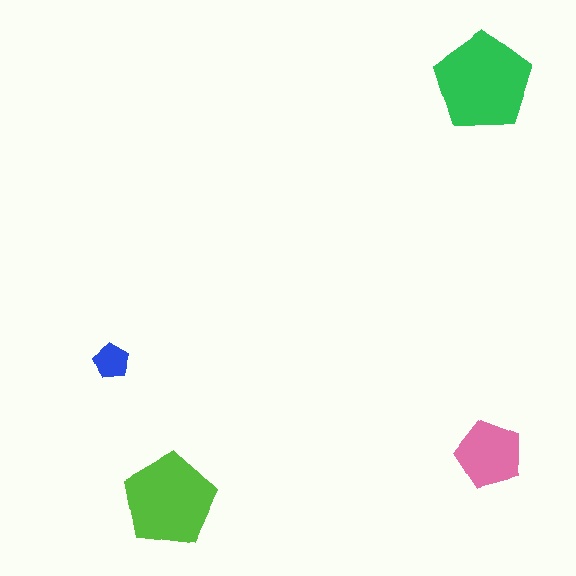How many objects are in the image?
There are 4 objects in the image.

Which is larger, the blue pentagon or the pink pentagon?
The pink one.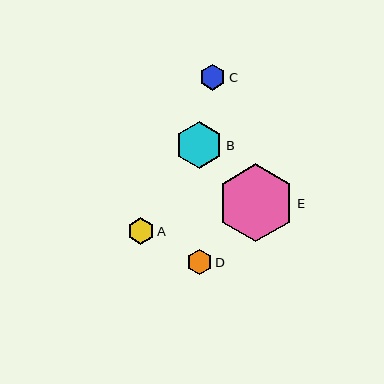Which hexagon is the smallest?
Hexagon D is the smallest with a size of approximately 25 pixels.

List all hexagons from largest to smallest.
From largest to smallest: E, B, A, C, D.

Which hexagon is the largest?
Hexagon E is the largest with a size of approximately 78 pixels.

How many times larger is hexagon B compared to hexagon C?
Hexagon B is approximately 1.8 times the size of hexagon C.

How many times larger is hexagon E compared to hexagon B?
Hexagon E is approximately 1.7 times the size of hexagon B.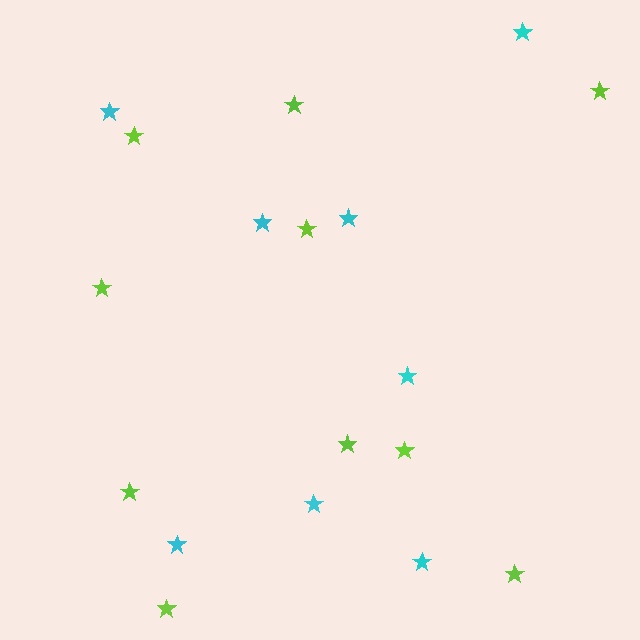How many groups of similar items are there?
There are 2 groups: one group of cyan stars (8) and one group of lime stars (10).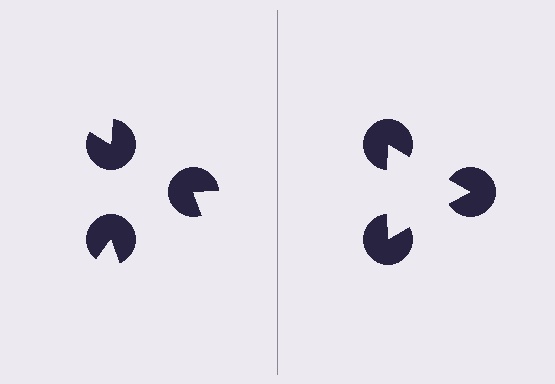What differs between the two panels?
The pac-man discs are positioned identically on both sides; only the wedge orientations differ. On the right they align to a triangle; on the left they are misaligned.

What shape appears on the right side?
An illusory triangle.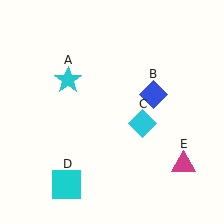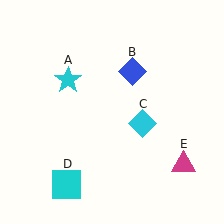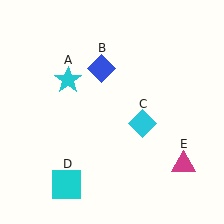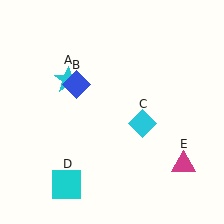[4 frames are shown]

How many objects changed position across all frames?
1 object changed position: blue diamond (object B).